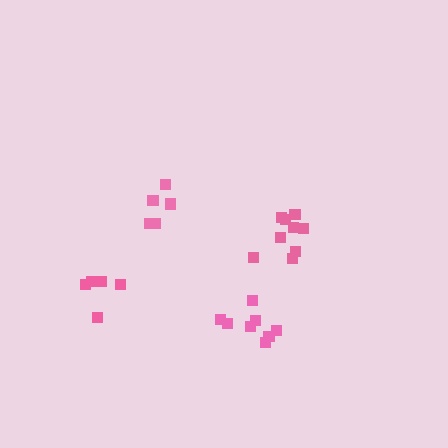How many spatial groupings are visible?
There are 4 spatial groupings.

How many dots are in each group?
Group 1: 6 dots, Group 2: 9 dots, Group 3: 5 dots, Group 4: 8 dots (28 total).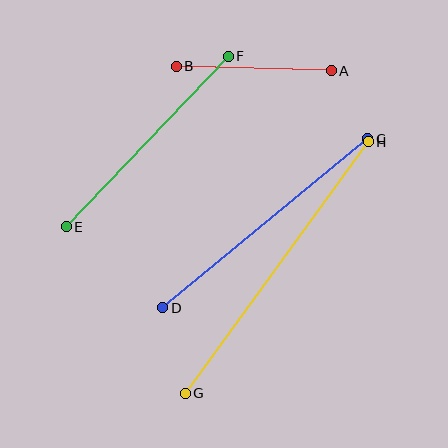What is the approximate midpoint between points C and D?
The midpoint is at approximately (265, 223) pixels.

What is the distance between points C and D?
The distance is approximately 266 pixels.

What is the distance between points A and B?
The distance is approximately 155 pixels.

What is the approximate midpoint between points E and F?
The midpoint is at approximately (147, 142) pixels.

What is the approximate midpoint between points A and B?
The midpoint is at approximately (254, 68) pixels.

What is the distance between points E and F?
The distance is approximately 235 pixels.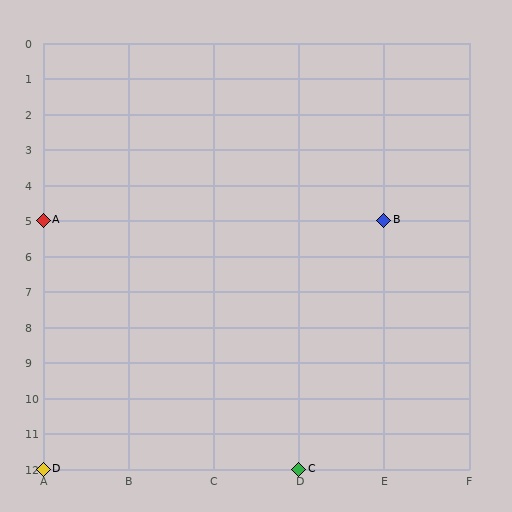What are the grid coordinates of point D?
Point D is at grid coordinates (A, 12).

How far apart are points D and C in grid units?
Points D and C are 3 columns apart.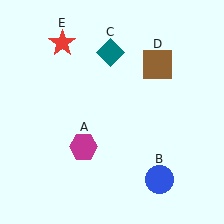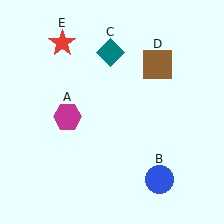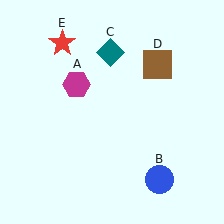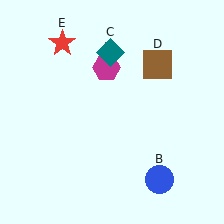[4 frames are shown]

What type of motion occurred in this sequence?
The magenta hexagon (object A) rotated clockwise around the center of the scene.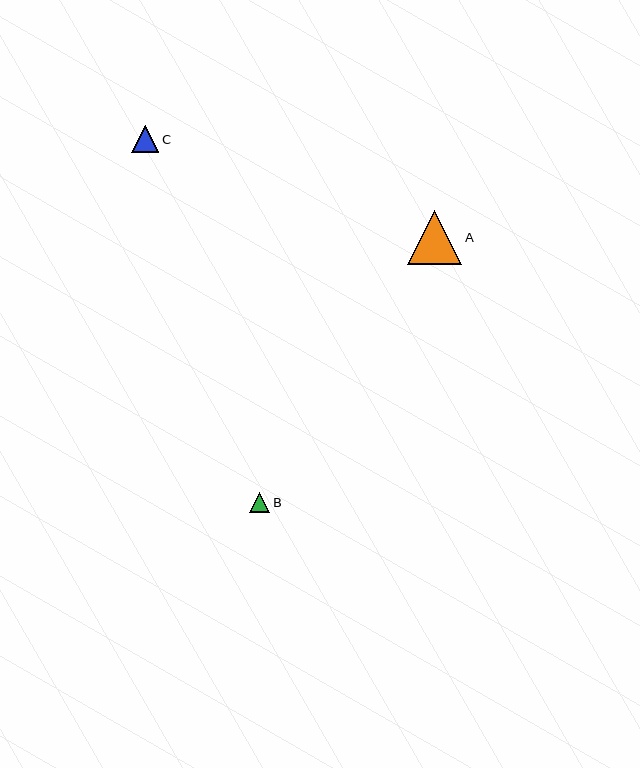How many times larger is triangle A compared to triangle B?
Triangle A is approximately 2.7 times the size of triangle B.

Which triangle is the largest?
Triangle A is the largest with a size of approximately 54 pixels.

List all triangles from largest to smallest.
From largest to smallest: A, C, B.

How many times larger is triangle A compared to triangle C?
Triangle A is approximately 2.0 times the size of triangle C.